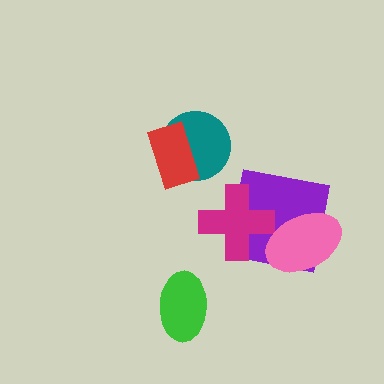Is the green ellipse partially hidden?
No, no other shape covers it.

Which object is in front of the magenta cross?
The pink ellipse is in front of the magenta cross.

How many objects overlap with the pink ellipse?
2 objects overlap with the pink ellipse.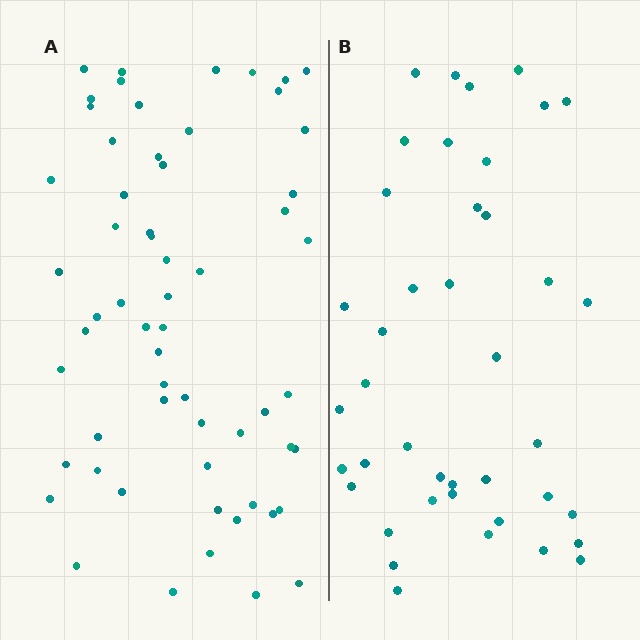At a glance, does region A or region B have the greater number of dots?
Region A (the left region) has more dots.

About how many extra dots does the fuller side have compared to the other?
Region A has approximately 20 more dots than region B.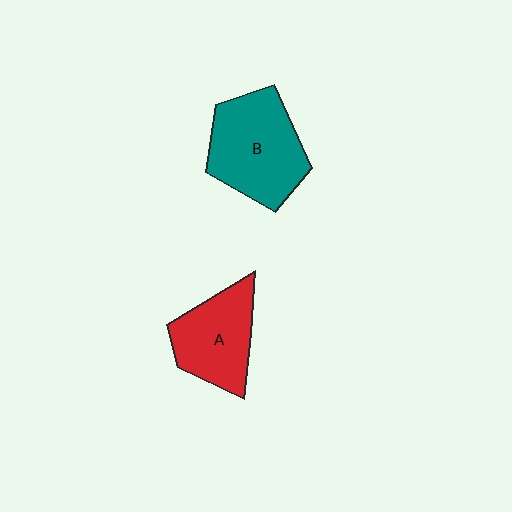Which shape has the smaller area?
Shape A (red).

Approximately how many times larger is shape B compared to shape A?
Approximately 1.3 times.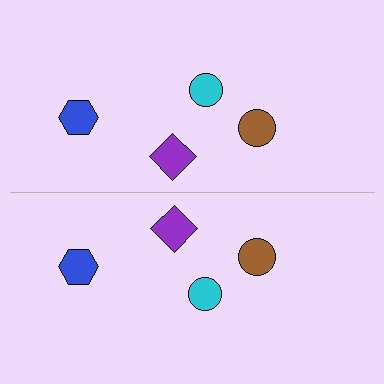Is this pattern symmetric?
Yes, this pattern has bilateral (reflection) symmetry.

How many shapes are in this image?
There are 8 shapes in this image.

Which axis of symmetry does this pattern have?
The pattern has a horizontal axis of symmetry running through the center of the image.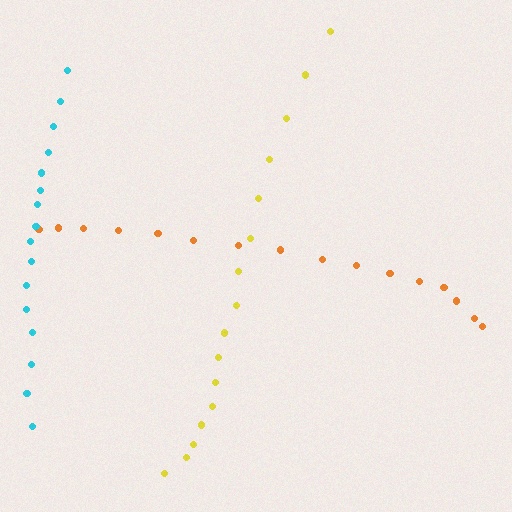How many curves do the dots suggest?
There are 3 distinct paths.